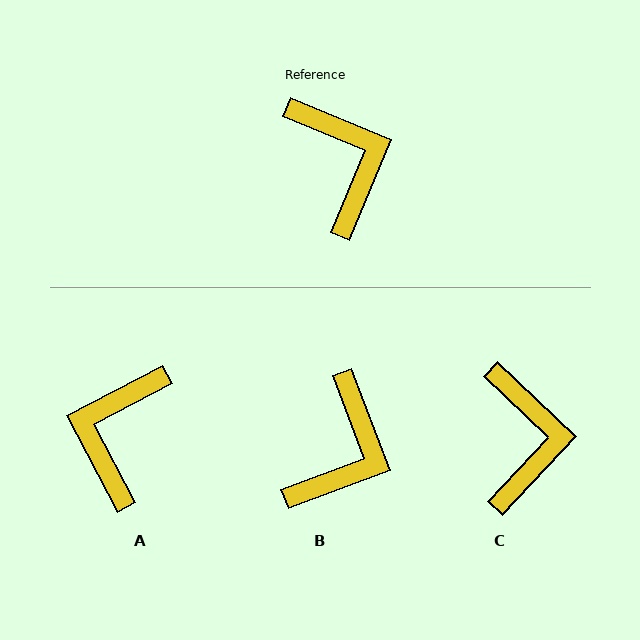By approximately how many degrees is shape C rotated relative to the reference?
Approximately 21 degrees clockwise.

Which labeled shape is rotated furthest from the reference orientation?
A, about 140 degrees away.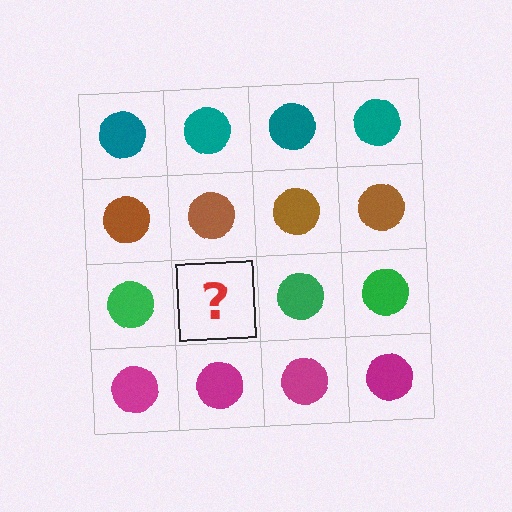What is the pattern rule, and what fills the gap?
The rule is that each row has a consistent color. The gap should be filled with a green circle.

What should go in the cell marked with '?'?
The missing cell should contain a green circle.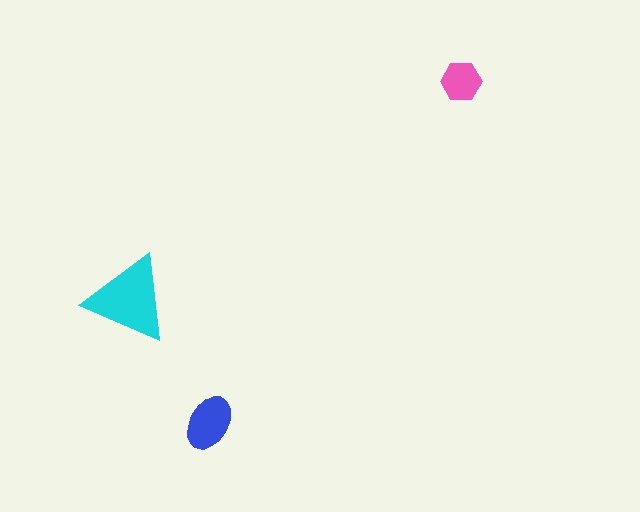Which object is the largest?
The cyan triangle.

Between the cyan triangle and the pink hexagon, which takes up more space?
The cyan triangle.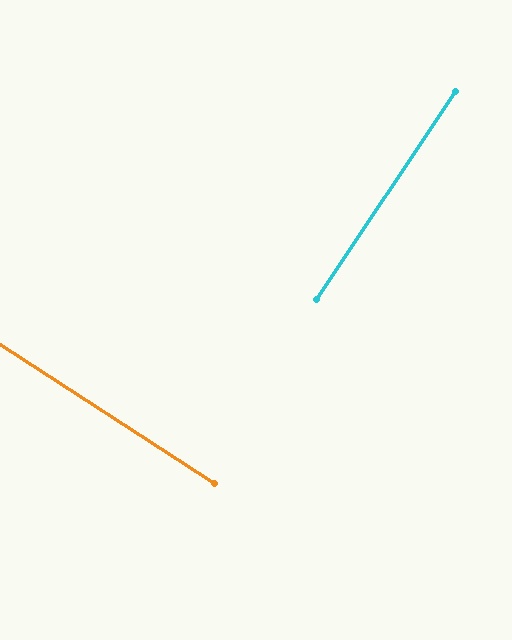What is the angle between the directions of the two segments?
Approximately 89 degrees.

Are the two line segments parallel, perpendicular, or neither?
Perpendicular — they meet at approximately 89°.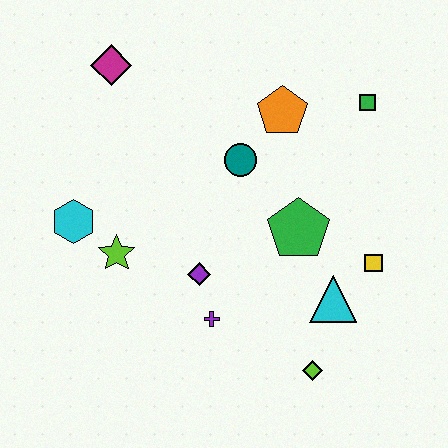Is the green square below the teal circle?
No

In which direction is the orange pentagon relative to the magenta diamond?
The orange pentagon is to the right of the magenta diamond.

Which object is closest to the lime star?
The cyan hexagon is closest to the lime star.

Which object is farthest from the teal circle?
The lime diamond is farthest from the teal circle.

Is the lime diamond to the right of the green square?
No